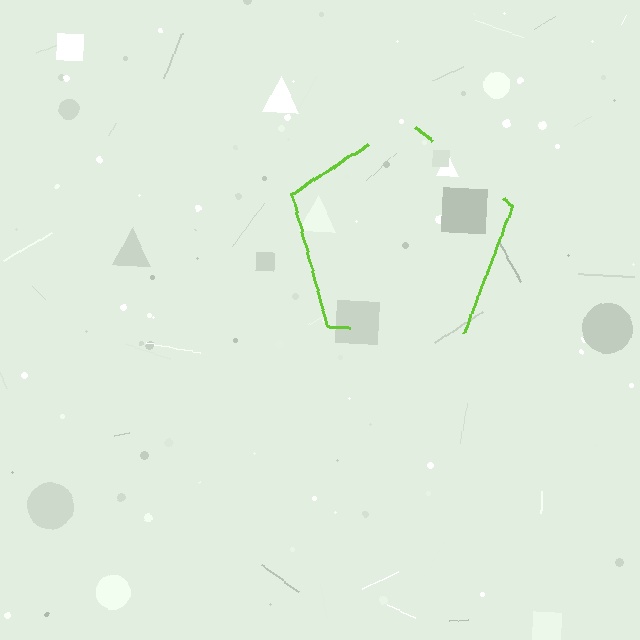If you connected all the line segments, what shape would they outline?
They would outline a pentagon.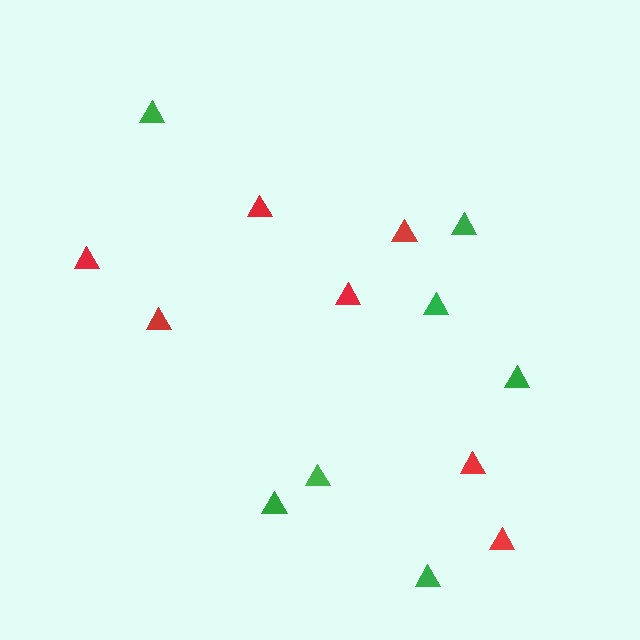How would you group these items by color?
There are 2 groups: one group of red triangles (7) and one group of green triangles (7).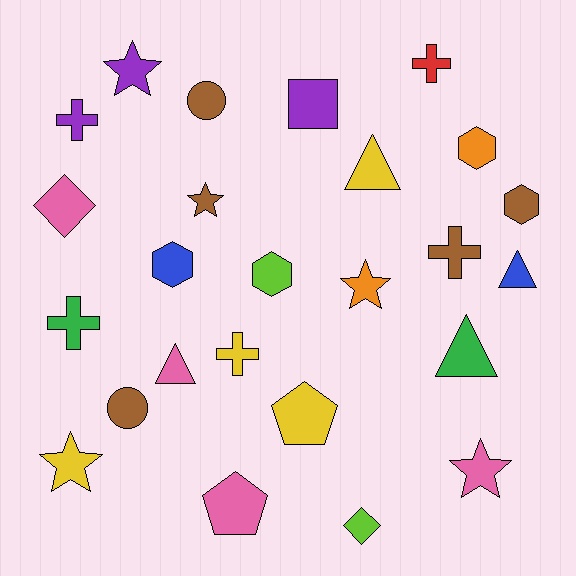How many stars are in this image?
There are 5 stars.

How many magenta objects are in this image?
There are no magenta objects.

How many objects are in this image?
There are 25 objects.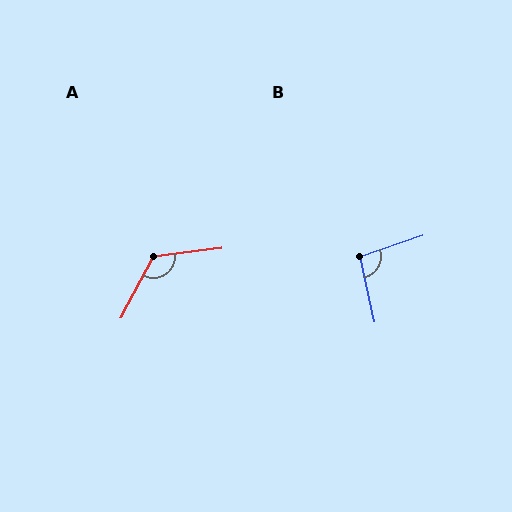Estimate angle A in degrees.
Approximately 125 degrees.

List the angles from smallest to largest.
B (96°), A (125°).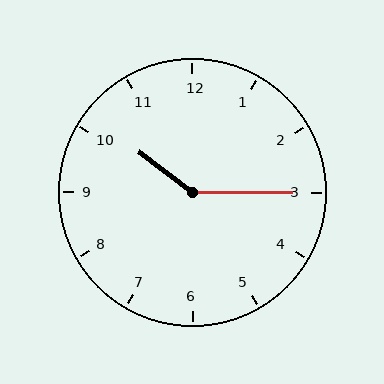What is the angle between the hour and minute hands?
Approximately 142 degrees.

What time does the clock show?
10:15.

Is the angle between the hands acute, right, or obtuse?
It is obtuse.